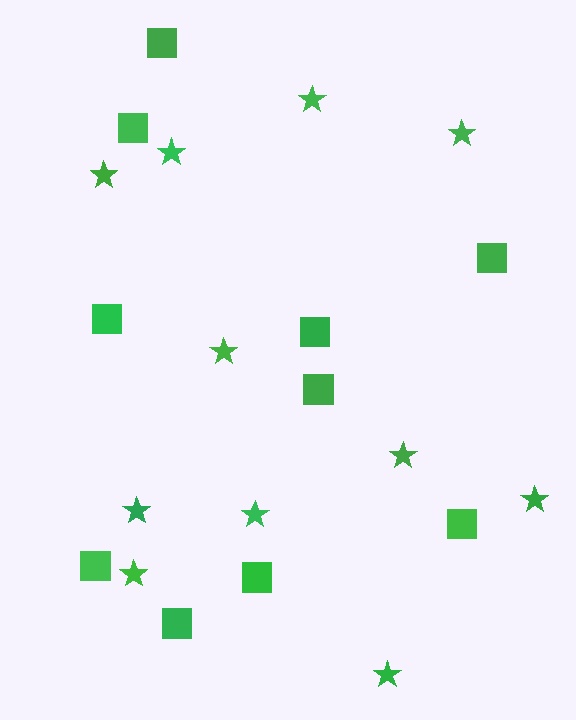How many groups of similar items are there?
There are 2 groups: one group of stars (11) and one group of squares (10).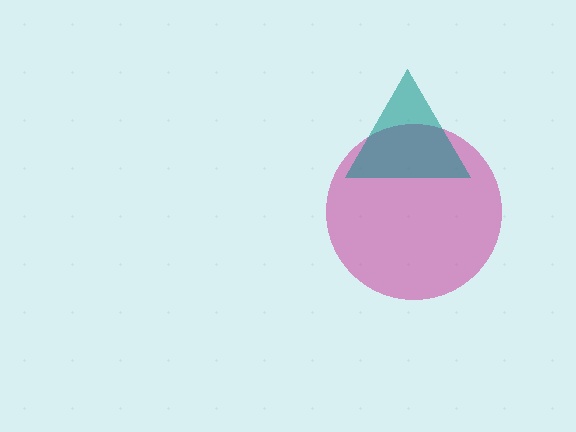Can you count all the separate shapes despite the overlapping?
Yes, there are 2 separate shapes.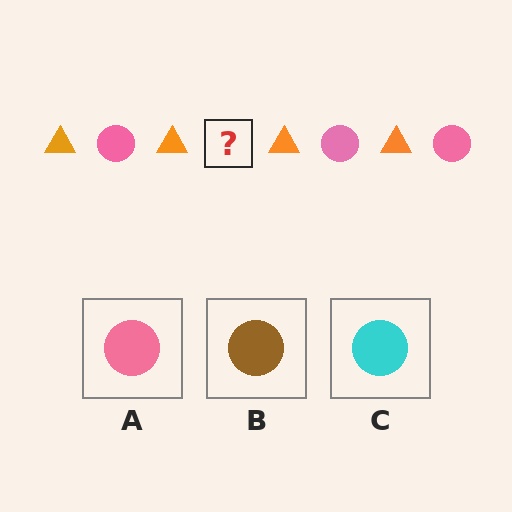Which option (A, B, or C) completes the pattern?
A.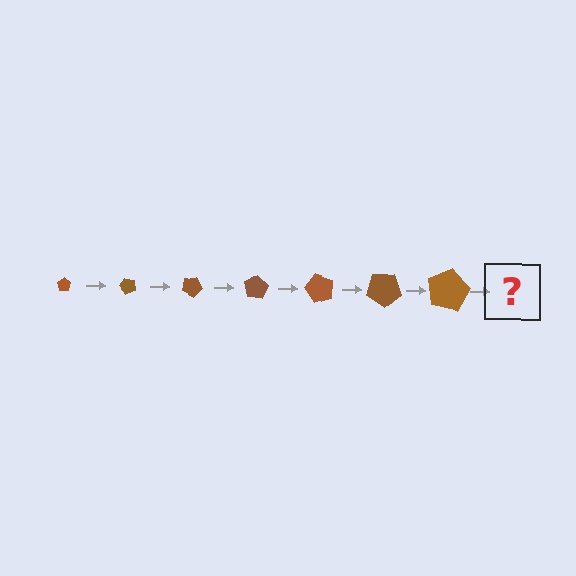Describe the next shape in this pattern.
It should be a pentagon, larger than the previous one and rotated 350 degrees from the start.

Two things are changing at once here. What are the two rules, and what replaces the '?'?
The two rules are that the pentagon grows larger each step and it rotates 50 degrees each step. The '?' should be a pentagon, larger than the previous one and rotated 350 degrees from the start.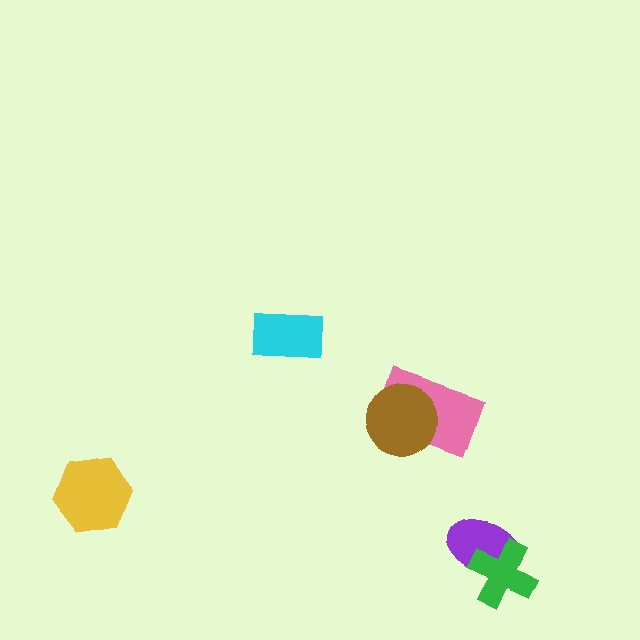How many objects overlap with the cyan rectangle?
0 objects overlap with the cyan rectangle.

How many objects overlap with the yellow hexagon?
0 objects overlap with the yellow hexagon.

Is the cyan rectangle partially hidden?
No, no other shape covers it.